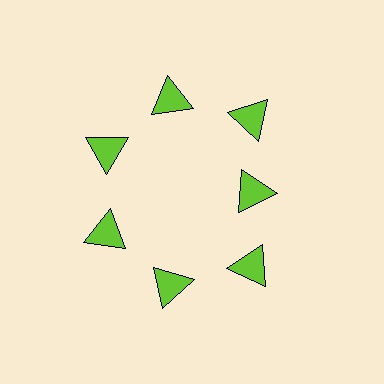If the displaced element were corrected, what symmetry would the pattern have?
It would have 7-fold rotational symmetry — the pattern would map onto itself every 51 degrees.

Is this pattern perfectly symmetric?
No. The 7 lime triangles are arranged in a ring, but one element near the 3 o'clock position is pulled inward toward the center, breaking the 7-fold rotational symmetry.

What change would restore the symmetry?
The symmetry would be restored by moving it outward, back onto the ring so that all 7 triangles sit at equal angles and equal distance from the center.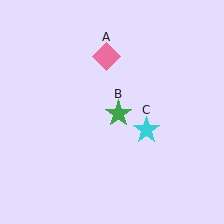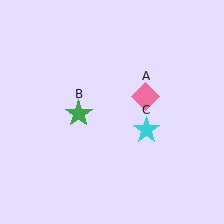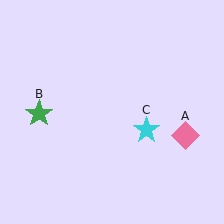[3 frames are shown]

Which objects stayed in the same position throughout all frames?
Cyan star (object C) remained stationary.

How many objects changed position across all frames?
2 objects changed position: pink diamond (object A), green star (object B).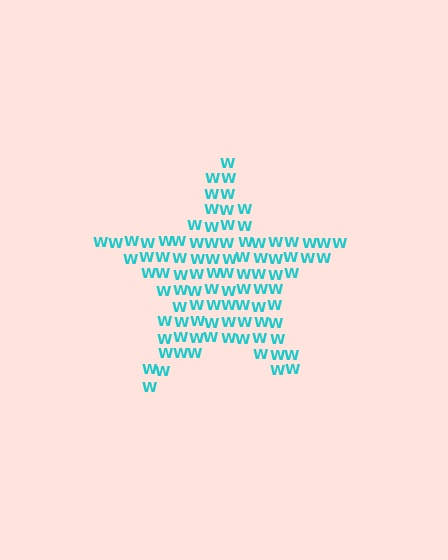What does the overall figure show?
The overall figure shows a star.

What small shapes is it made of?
It is made of small letter W's.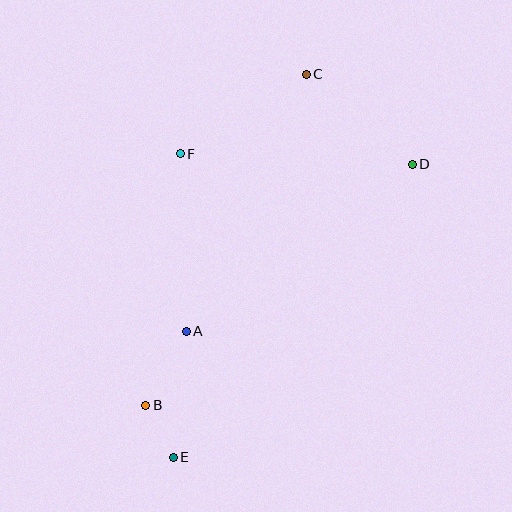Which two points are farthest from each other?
Points C and E are farthest from each other.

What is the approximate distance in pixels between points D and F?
The distance between D and F is approximately 232 pixels.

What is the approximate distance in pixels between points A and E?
The distance between A and E is approximately 126 pixels.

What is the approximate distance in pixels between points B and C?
The distance between B and C is approximately 368 pixels.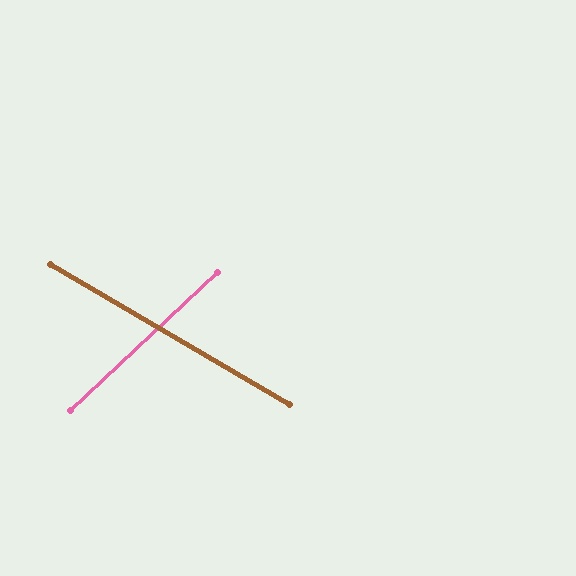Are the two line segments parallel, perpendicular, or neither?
Neither parallel nor perpendicular — they differ by about 74°.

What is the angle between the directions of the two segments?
Approximately 74 degrees.